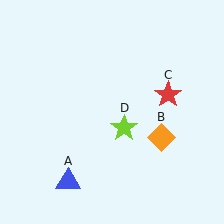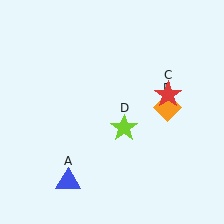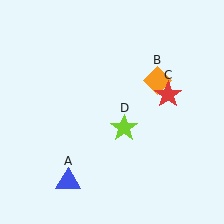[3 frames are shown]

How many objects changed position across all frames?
1 object changed position: orange diamond (object B).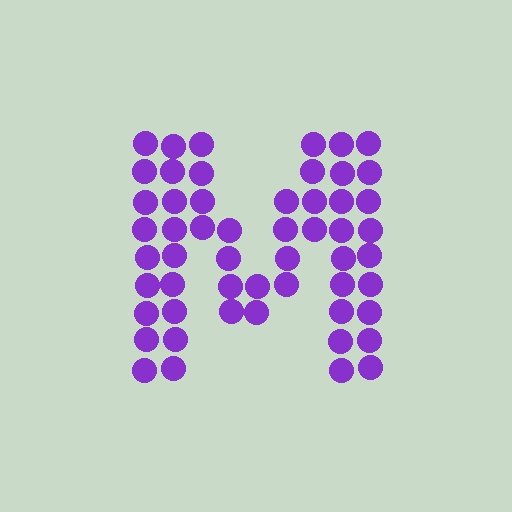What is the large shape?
The large shape is the letter M.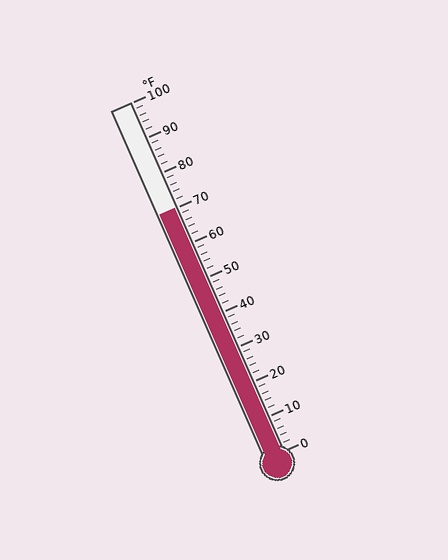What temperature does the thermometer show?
The thermometer shows approximately 70°F.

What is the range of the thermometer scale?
The thermometer scale ranges from 0°F to 100°F.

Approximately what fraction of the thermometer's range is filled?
The thermometer is filled to approximately 70% of its range.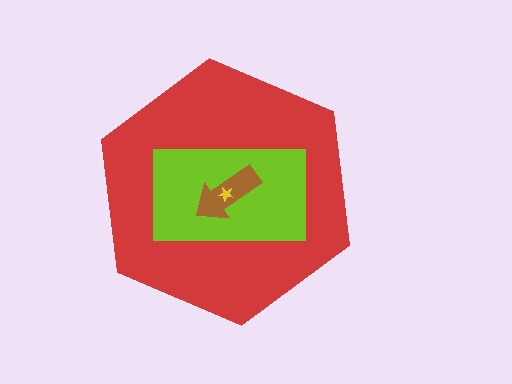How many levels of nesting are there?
4.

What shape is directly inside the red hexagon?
The lime rectangle.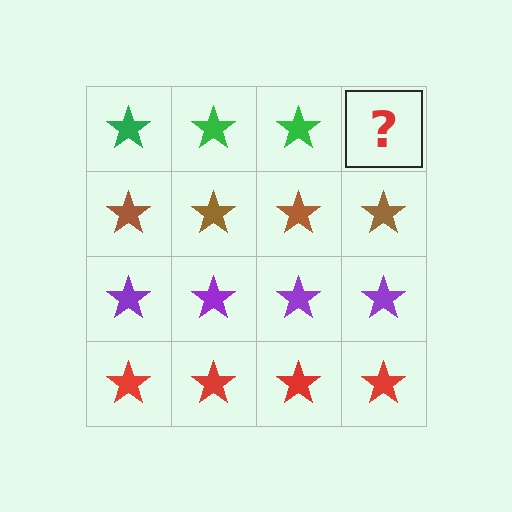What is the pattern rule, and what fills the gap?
The rule is that each row has a consistent color. The gap should be filled with a green star.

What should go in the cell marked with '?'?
The missing cell should contain a green star.